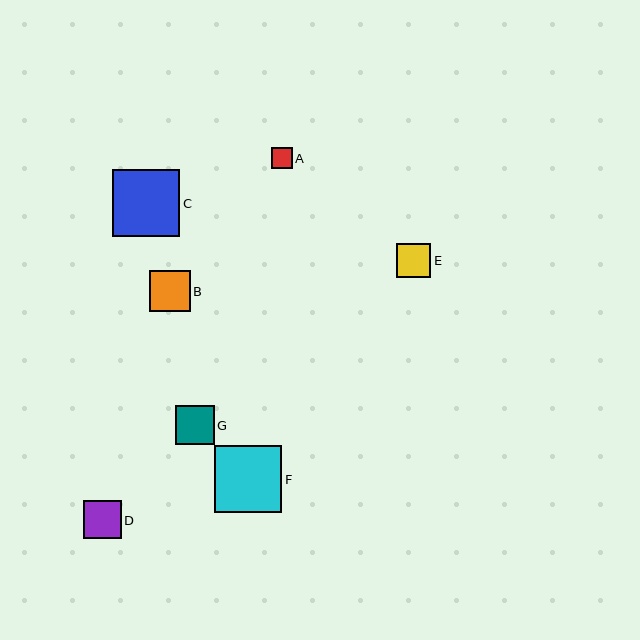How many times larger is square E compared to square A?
Square E is approximately 1.6 times the size of square A.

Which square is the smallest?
Square A is the smallest with a size of approximately 21 pixels.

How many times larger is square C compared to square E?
Square C is approximately 1.9 times the size of square E.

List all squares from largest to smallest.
From largest to smallest: F, C, B, G, D, E, A.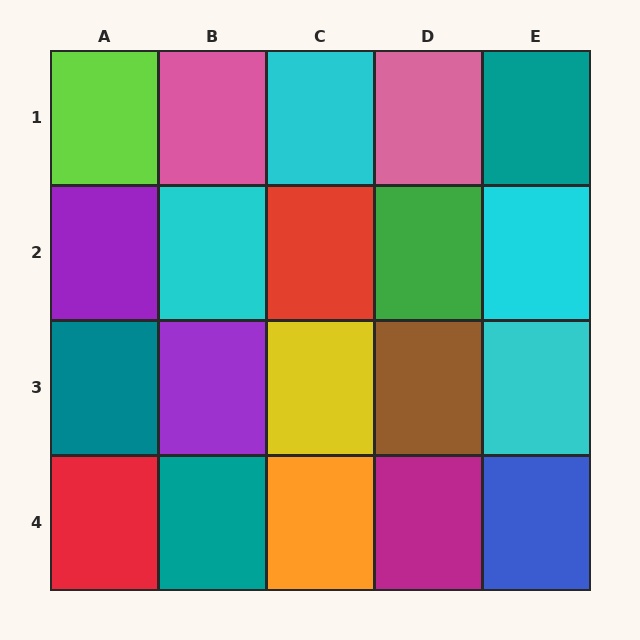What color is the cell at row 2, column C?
Red.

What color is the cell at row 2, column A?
Purple.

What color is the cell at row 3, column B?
Purple.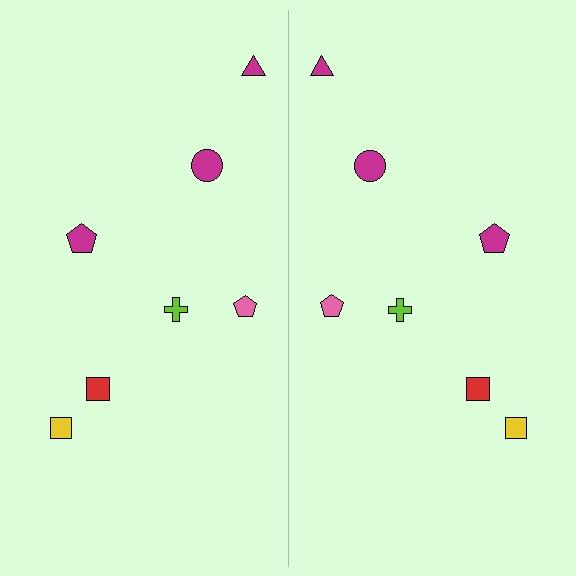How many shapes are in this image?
There are 14 shapes in this image.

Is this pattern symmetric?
Yes, this pattern has bilateral (reflection) symmetry.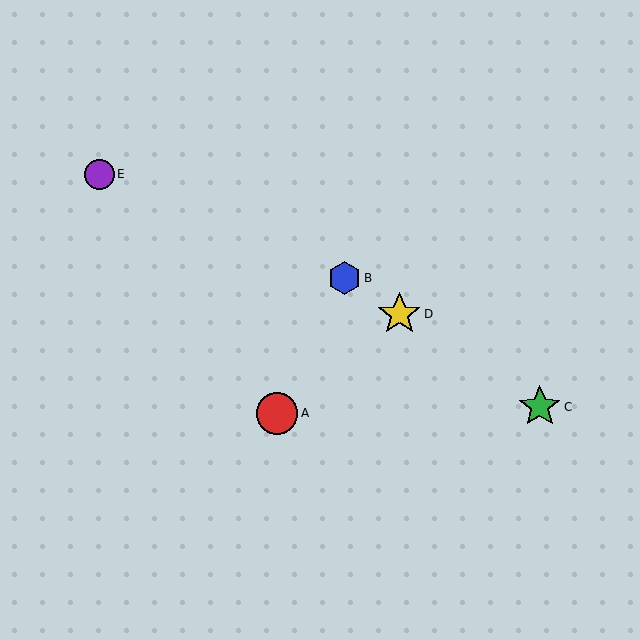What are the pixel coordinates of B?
Object B is at (345, 278).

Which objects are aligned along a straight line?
Objects B, C, D are aligned along a straight line.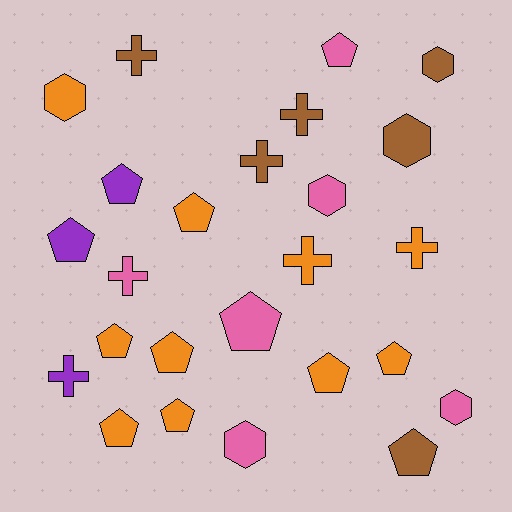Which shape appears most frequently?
Pentagon, with 12 objects.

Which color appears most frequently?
Orange, with 10 objects.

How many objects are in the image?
There are 25 objects.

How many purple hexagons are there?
There are no purple hexagons.